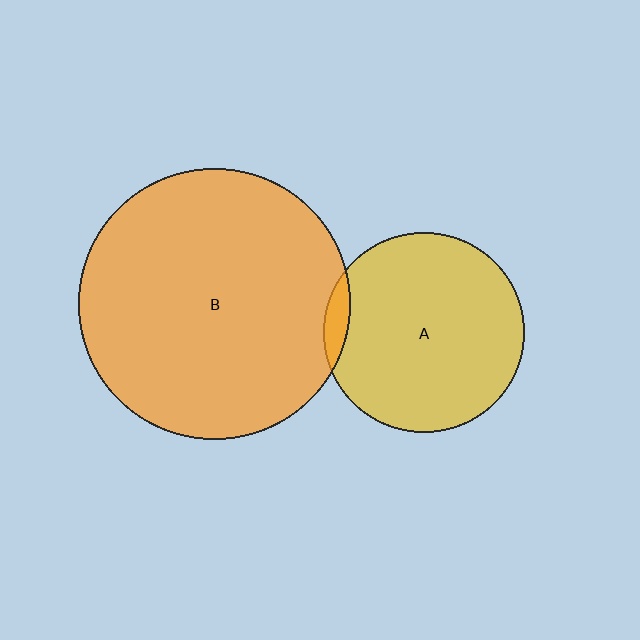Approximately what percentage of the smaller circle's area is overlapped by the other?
Approximately 5%.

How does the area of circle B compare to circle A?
Approximately 1.8 times.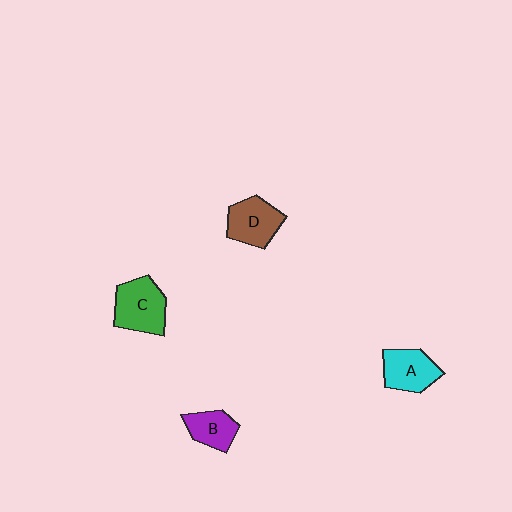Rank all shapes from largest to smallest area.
From largest to smallest: C (green), D (brown), A (cyan), B (purple).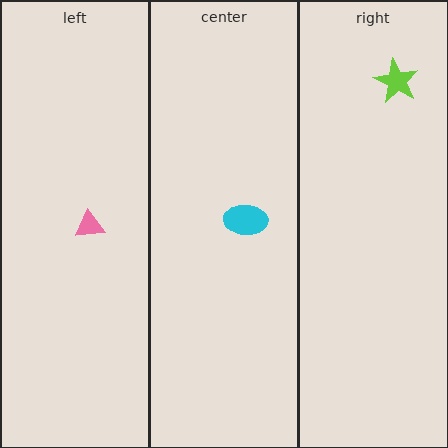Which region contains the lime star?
The right region.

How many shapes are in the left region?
1.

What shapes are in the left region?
The pink triangle.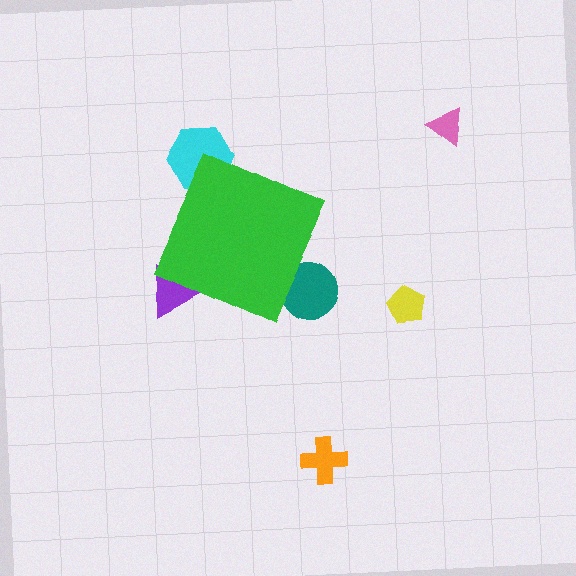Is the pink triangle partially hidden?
No, the pink triangle is fully visible.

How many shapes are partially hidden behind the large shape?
3 shapes are partially hidden.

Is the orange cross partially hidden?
No, the orange cross is fully visible.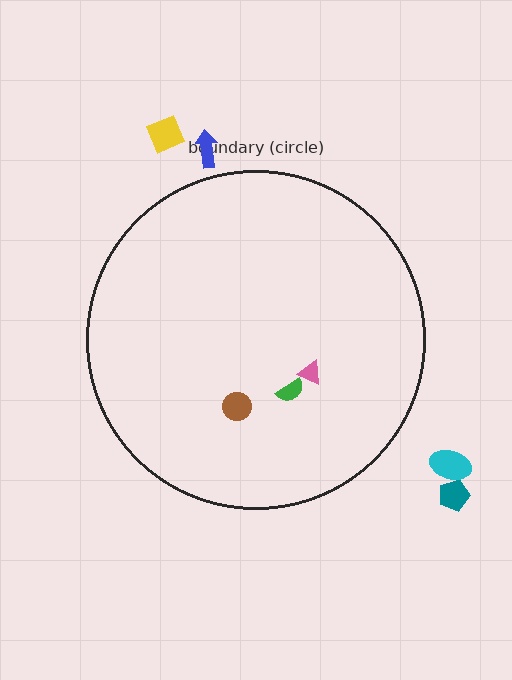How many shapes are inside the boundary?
3 inside, 4 outside.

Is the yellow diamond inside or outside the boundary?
Outside.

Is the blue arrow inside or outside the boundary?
Outside.